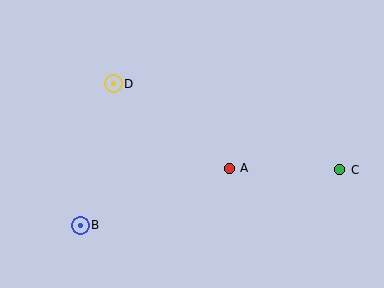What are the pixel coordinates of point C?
Point C is at (340, 170).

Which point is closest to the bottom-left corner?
Point B is closest to the bottom-left corner.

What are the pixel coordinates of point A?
Point A is at (229, 168).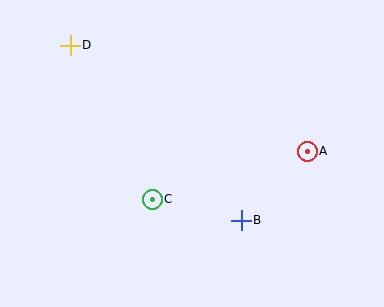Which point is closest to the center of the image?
Point C at (152, 199) is closest to the center.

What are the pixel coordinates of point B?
Point B is at (241, 220).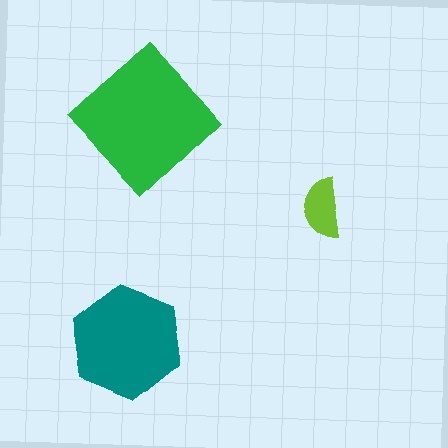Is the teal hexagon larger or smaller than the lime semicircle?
Larger.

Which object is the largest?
The green diamond.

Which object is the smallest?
The lime semicircle.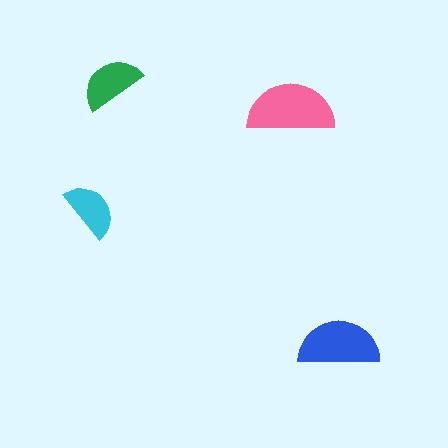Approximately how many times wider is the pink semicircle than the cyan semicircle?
About 1.5 times wider.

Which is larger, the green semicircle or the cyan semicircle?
The green one.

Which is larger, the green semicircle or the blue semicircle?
The blue one.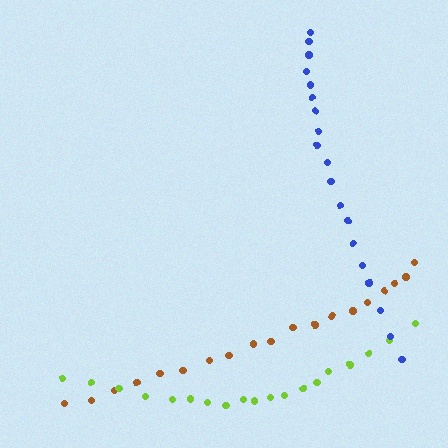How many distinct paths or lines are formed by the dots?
There are 3 distinct paths.